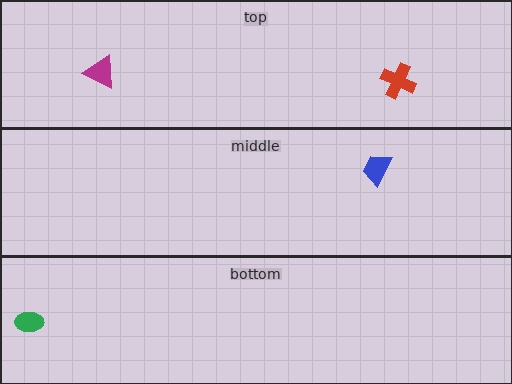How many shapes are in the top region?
2.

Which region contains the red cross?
The top region.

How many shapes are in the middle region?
1.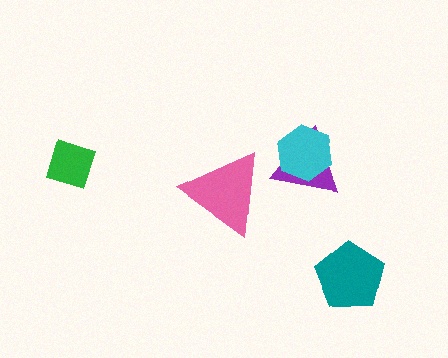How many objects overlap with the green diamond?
0 objects overlap with the green diamond.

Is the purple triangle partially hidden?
Yes, it is partially covered by another shape.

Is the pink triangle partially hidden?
No, no other shape covers it.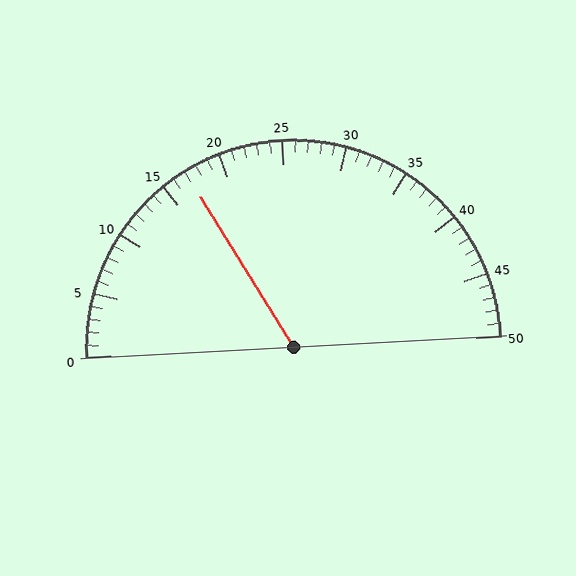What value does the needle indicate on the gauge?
The needle indicates approximately 17.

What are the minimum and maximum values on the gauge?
The gauge ranges from 0 to 50.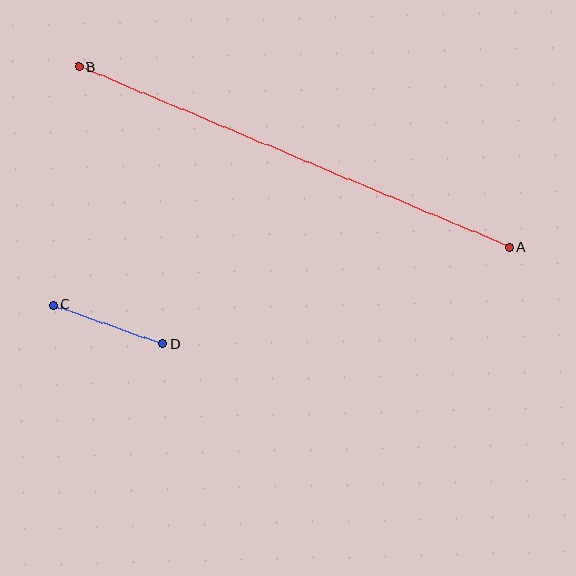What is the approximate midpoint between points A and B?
The midpoint is at approximately (294, 157) pixels.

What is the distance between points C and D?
The distance is approximately 116 pixels.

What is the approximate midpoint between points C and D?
The midpoint is at approximately (108, 324) pixels.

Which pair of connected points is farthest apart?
Points A and B are farthest apart.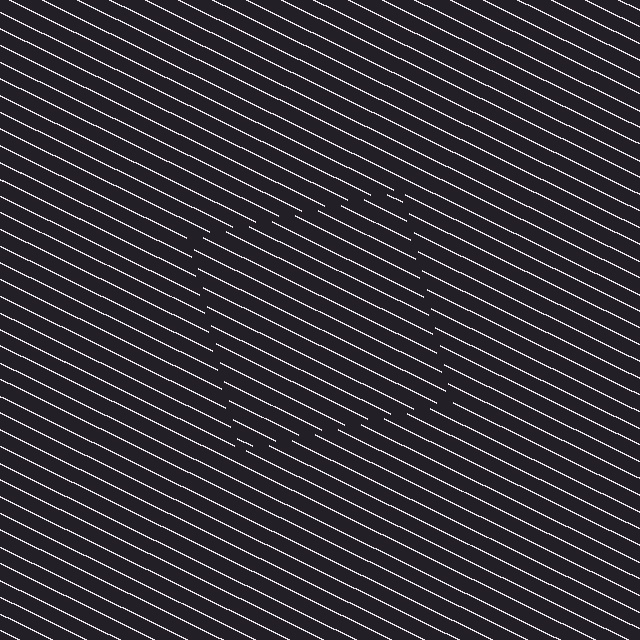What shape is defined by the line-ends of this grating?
An illusory square. The interior of the shape contains the same grating, shifted by half a period — the contour is defined by the phase discontinuity where line-ends from the inner and outer gratings abut.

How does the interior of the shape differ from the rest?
The interior of the shape contains the same grating, shifted by half a period — the contour is defined by the phase discontinuity where line-ends from the inner and outer gratings abut.